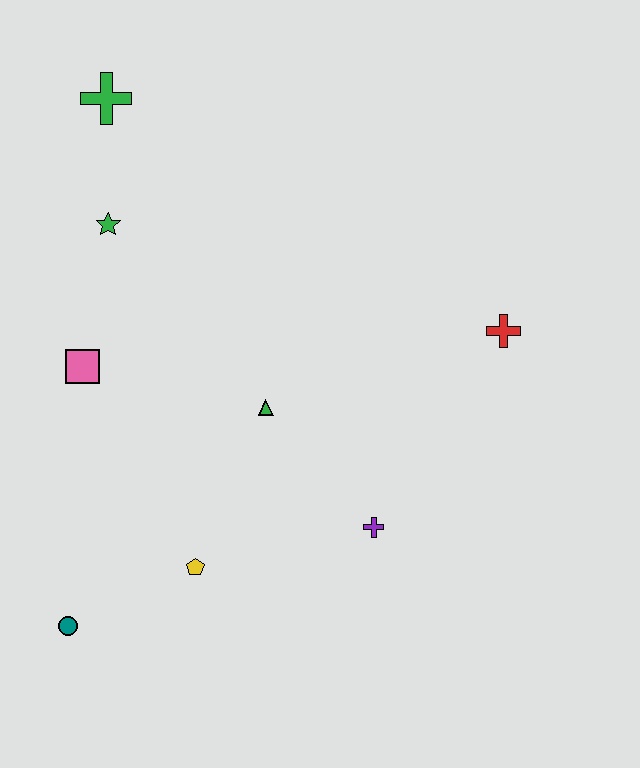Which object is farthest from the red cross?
The teal circle is farthest from the red cross.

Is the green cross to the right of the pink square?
Yes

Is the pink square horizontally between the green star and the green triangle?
No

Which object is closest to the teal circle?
The yellow pentagon is closest to the teal circle.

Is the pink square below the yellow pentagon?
No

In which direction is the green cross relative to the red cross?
The green cross is to the left of the red cross.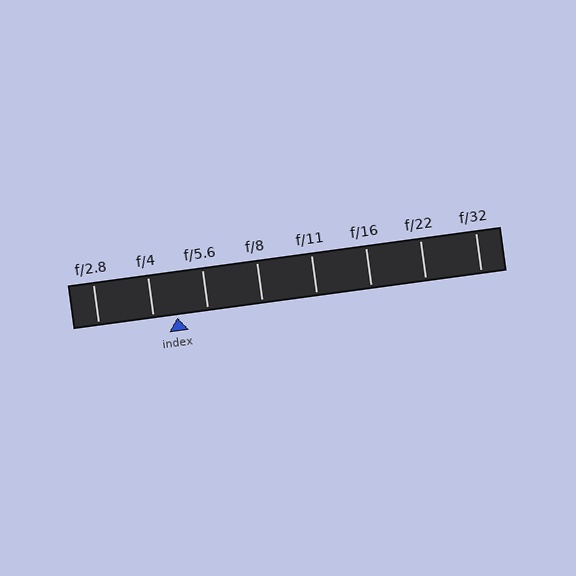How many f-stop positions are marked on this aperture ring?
There are 8 f-stop positions marked.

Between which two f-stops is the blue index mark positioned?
The index mark is between f/4 and f/5.6.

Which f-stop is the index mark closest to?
The index mark is closest to f/4.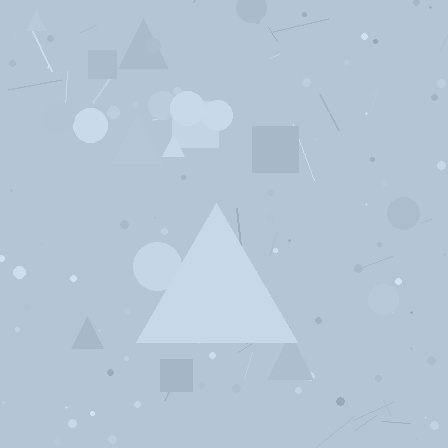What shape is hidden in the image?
A triangle is hidden in the image.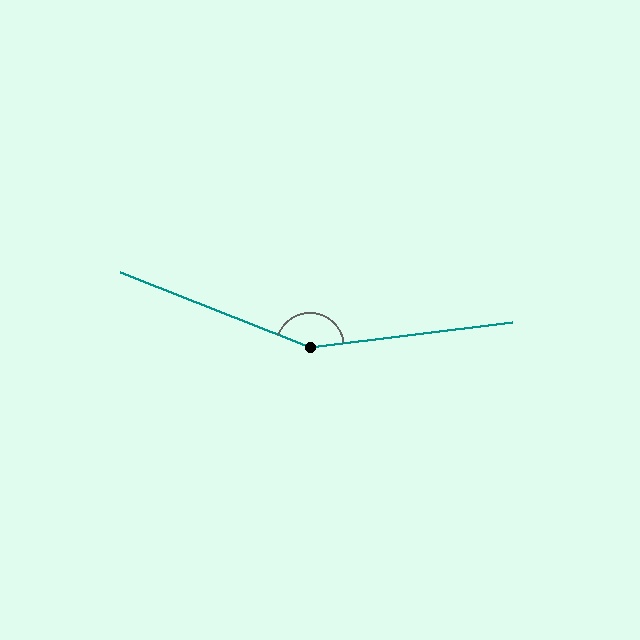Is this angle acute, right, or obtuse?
It is obtuse.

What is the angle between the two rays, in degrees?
Approximately 152 degrees.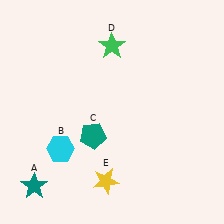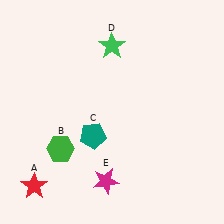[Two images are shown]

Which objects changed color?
A changed from teal to red. B changed from cyan to green. E changed from yellow to magenta.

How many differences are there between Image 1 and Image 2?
There are 3 differences between the two images.